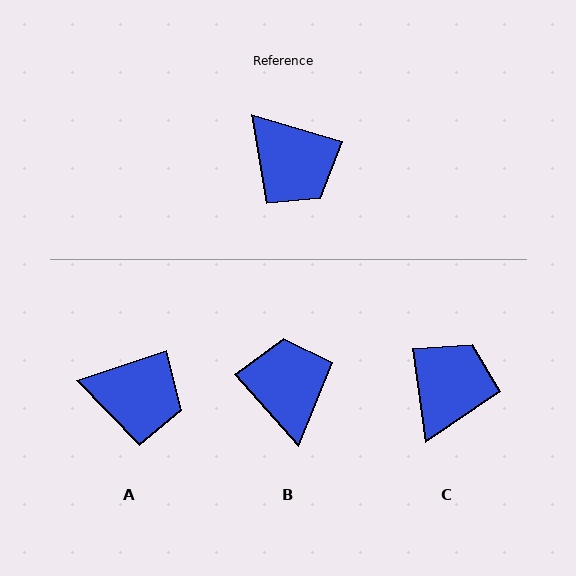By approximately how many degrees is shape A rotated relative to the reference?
Approximately 35 degrees counter-clockwise.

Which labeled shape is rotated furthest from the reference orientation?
B, about 148 degrees away.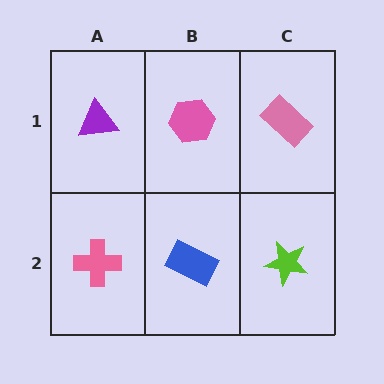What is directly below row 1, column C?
A lime star.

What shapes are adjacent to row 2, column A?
A purple triangle (row 1, column A), a blue rectangle (row 2, column B).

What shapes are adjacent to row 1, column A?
A pink cross (row 2, column A), a pink hexagon (row 1, column B).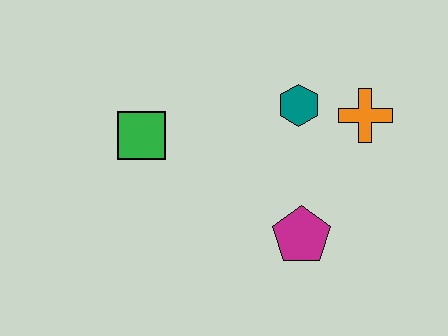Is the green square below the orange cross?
Yes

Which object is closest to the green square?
The teal hexagon is closest to the green square.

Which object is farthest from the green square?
The orange cross is farthest from the green square.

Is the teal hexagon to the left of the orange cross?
Yes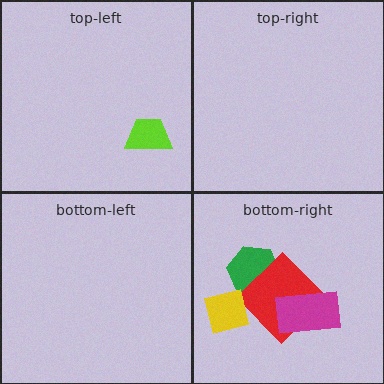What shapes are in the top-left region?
The lime trapezoid.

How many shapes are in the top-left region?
1.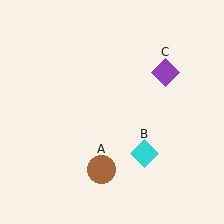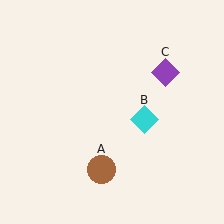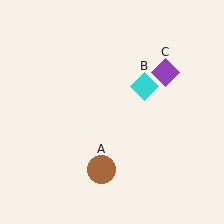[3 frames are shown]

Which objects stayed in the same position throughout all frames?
Brown circle (object A) and purple diamond (object C) remained stationary.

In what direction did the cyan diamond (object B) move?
The cyan diamond (object B) moved up.